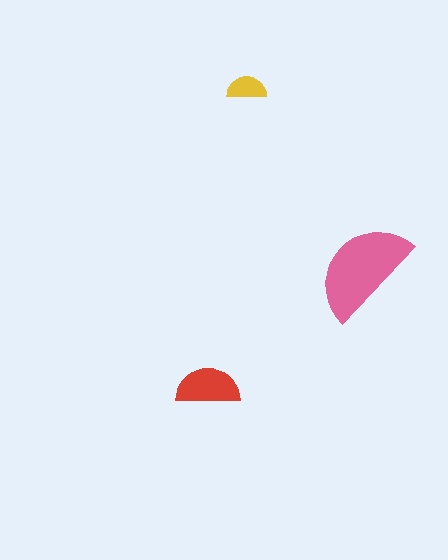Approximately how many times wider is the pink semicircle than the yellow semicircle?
About 2.5 times wider.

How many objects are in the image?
There are 3 objects in the image.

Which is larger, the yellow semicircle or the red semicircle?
The red one.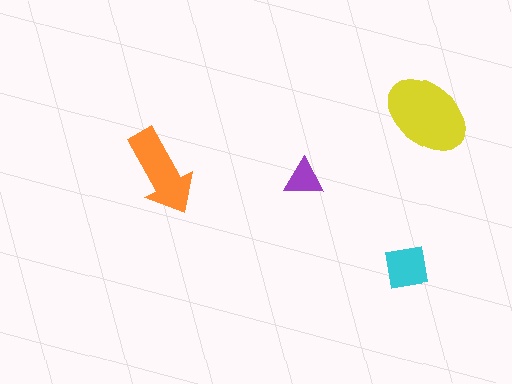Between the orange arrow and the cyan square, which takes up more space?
The orange arrow.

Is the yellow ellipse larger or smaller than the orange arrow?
Larger.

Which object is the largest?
The yellow ellipse.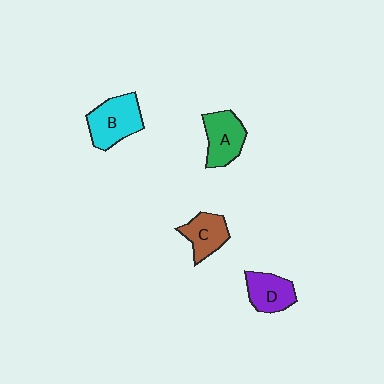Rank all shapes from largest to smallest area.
From largest to smallest: B (cyan), A (green), D (purple), C (brown).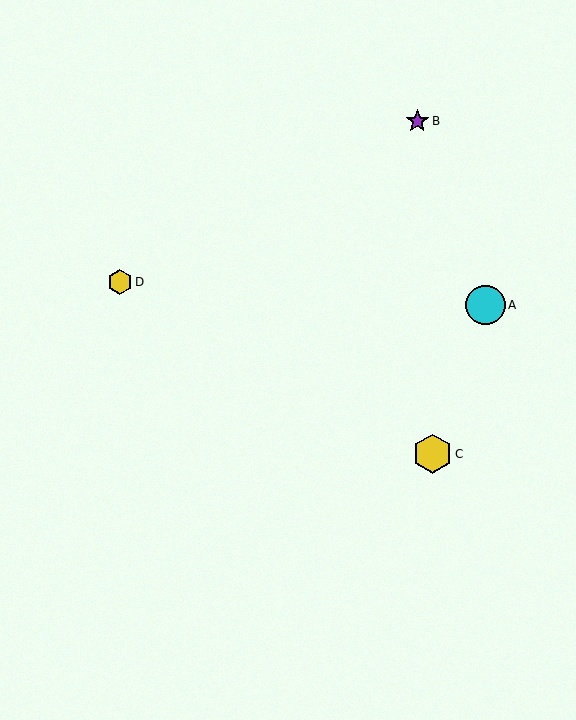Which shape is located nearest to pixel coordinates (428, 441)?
The yellow hexagon (labeled C) at (433, 454) is nearest to that location.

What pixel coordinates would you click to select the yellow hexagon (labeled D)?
Click at (120, 282) to select the yellow hexagon D.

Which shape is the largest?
The cyan circle (labeled A) is the largest.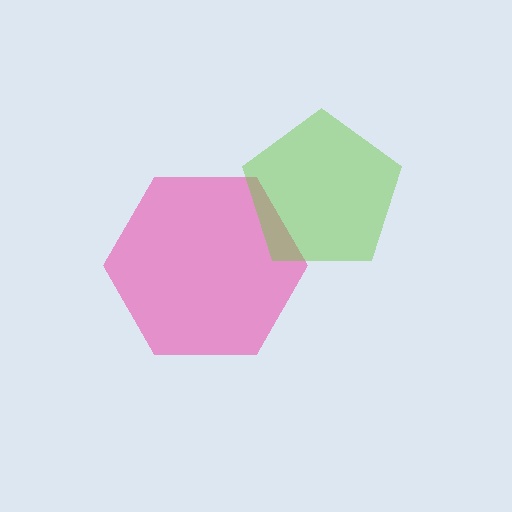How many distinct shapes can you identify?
There are 2 distinct shapes: a pink hexagon, a lime pentagon.